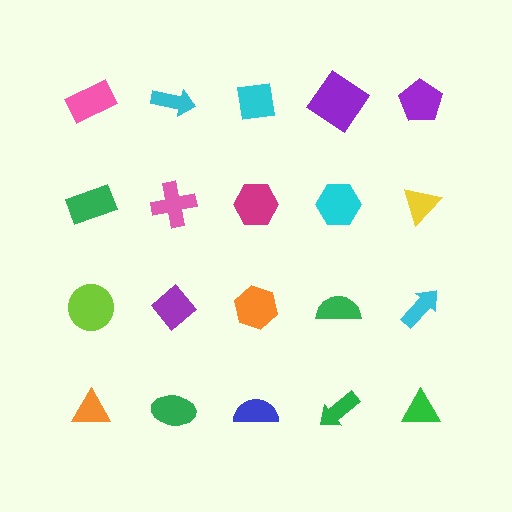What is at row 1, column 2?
A cyan arrow.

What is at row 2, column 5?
A yellow triangle.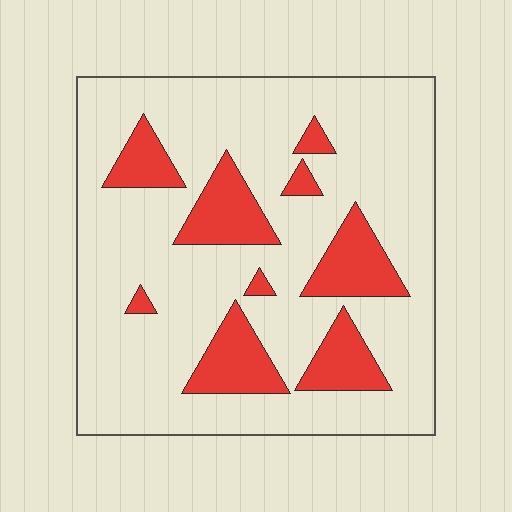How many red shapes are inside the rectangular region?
9.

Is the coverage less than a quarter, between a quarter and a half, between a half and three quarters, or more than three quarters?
Less than a quarter.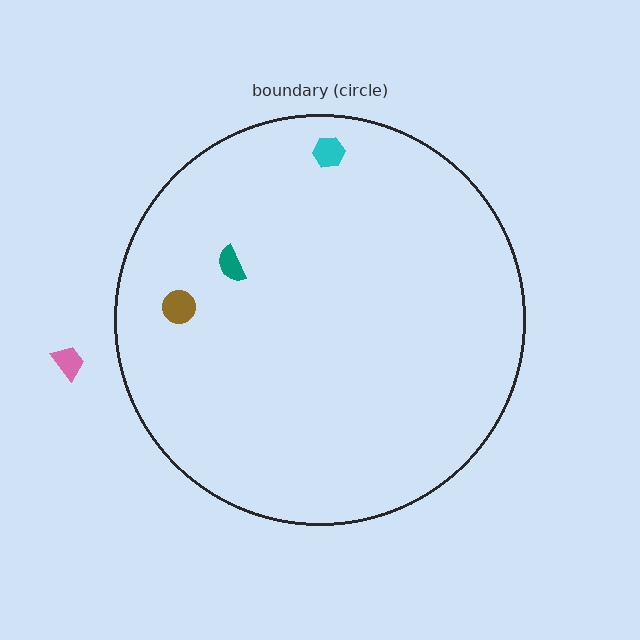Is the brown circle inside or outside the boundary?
Inside.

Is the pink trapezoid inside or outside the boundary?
Outside.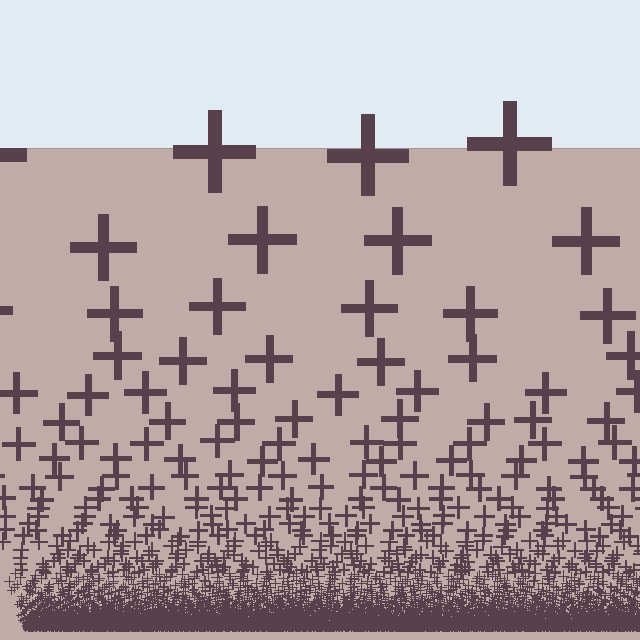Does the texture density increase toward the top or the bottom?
Density increases toward the bottom.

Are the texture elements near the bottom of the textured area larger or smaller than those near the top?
Smaller. The gradient is inverted — elements near the bottom are smaller and denser.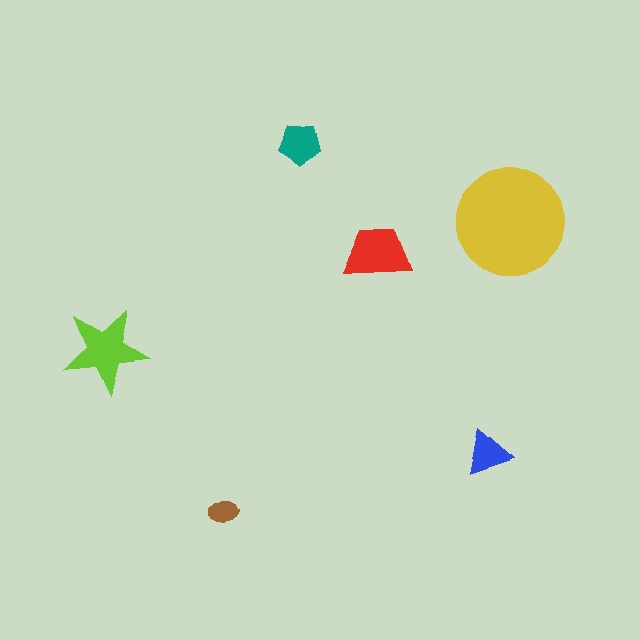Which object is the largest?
The yellow circle.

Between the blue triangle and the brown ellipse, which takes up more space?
The blue triangle.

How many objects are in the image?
There are 6 objects in the image.